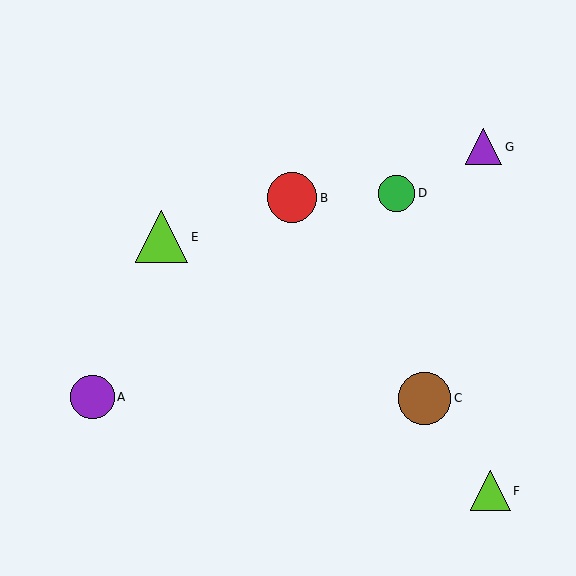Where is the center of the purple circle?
The center of the purple circle is at (92, 397).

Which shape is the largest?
The brown circle (labeled C) is the largest.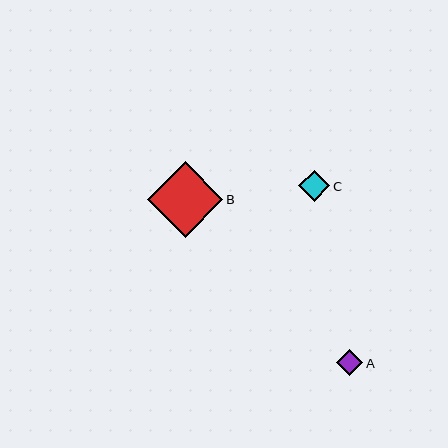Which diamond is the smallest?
Diamond A is the smallest with a size of approximately 26 pixels.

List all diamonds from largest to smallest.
From largest to smallest: B, C, A.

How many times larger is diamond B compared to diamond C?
Diamond B is approximately 2.4 times the size of diamond C.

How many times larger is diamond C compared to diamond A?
Diamond C is approximately 1.2 times the size of diamond A.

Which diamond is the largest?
Diamond B is the largest with a size of approximately 75 pixels.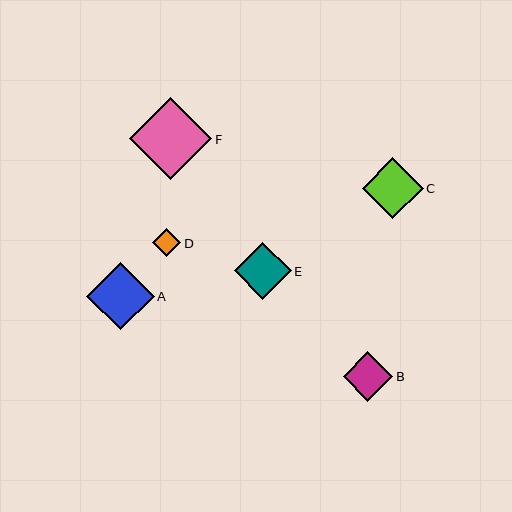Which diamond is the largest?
Diamond F is the largest with a size of approximately 82 pixels.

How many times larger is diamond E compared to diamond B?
Diamond E is approximately 1.2 times the size of diamond B.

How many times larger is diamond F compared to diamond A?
Diamond F is approximately 1.2 times the size of diamond A.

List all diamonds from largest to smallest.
From largest to smallest: F, A, C, E, B, D.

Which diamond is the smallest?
Diamond D is the smallest with a size of approximately 28 pixels.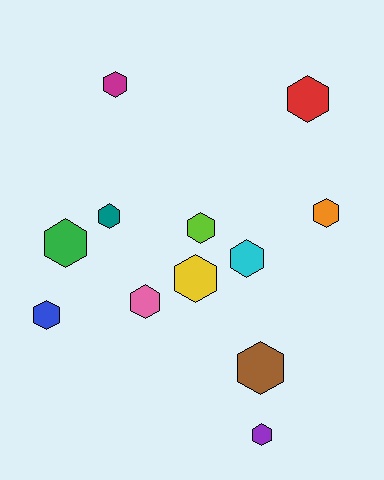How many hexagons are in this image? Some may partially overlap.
There are 12 hexagons.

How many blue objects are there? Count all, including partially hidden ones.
There is 1 blue object.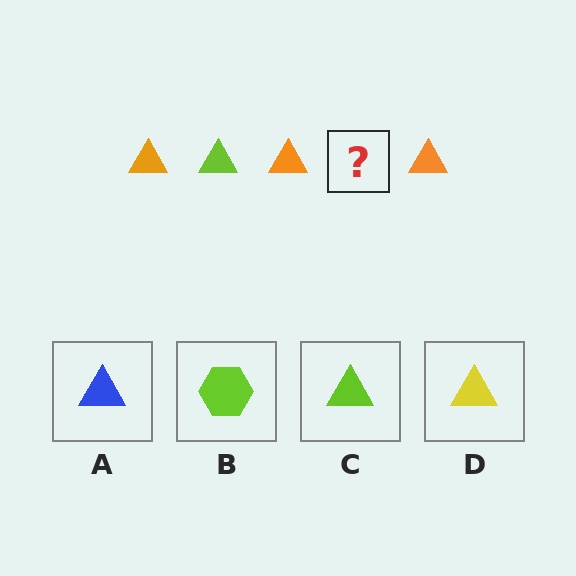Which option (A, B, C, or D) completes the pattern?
C.